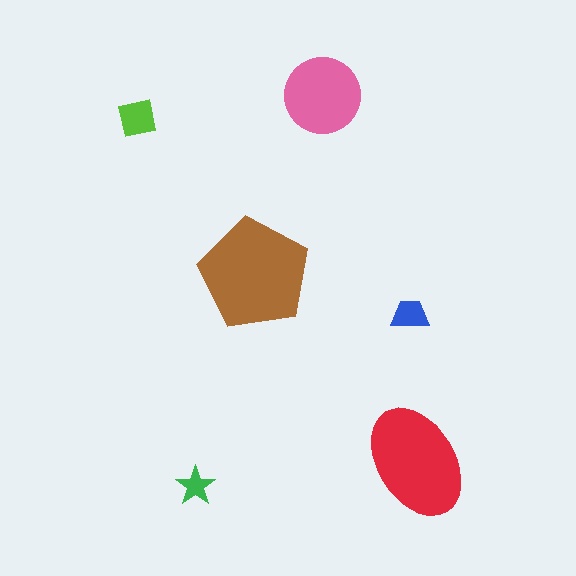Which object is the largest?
The brown pentagon.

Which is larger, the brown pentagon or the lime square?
The brown pentagon.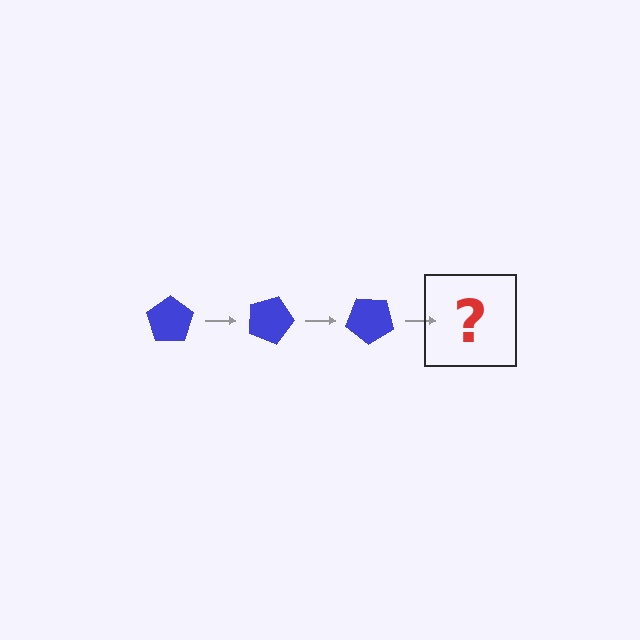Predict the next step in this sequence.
The next step is a blue pentagon rotated 60 degrees.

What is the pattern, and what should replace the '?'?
The pattern is that the pentagon rotates 20 degrees each step. The '?' should be a blue pentagon rotated 60 degrees.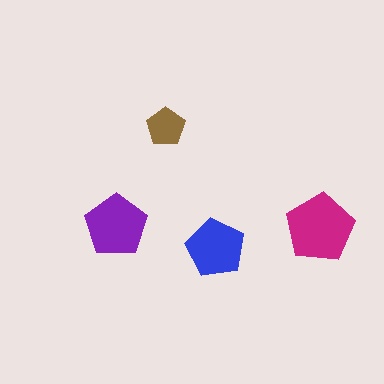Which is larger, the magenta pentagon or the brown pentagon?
The magenta one.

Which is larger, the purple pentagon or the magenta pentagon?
The magenta one.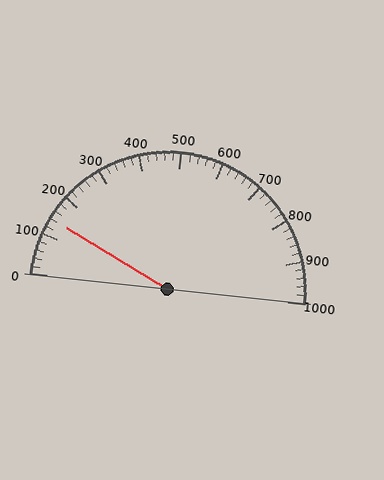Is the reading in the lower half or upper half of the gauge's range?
The reading is in the lower half of the range (0 to 1000).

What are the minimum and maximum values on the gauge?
The gauge ranges from 0 to 1000.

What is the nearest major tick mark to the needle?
The nearest major tick mark is 100.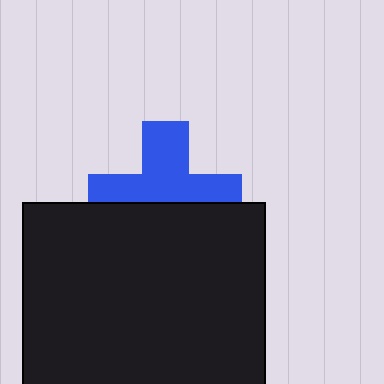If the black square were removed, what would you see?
You would see the complete blue cross.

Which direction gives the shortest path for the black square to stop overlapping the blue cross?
Moving down gives the shortest separation.